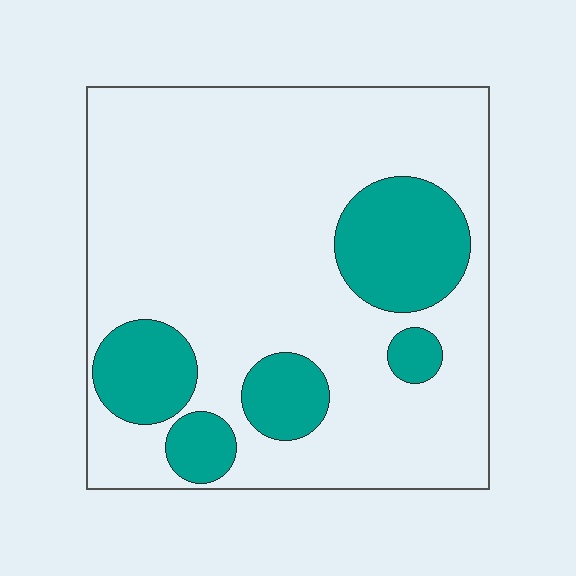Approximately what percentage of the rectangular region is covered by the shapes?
Approximately 20%.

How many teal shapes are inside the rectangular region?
5.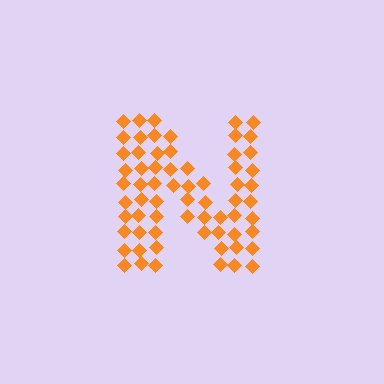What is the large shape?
The large shape is the letter N.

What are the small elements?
The small elements are diamonds.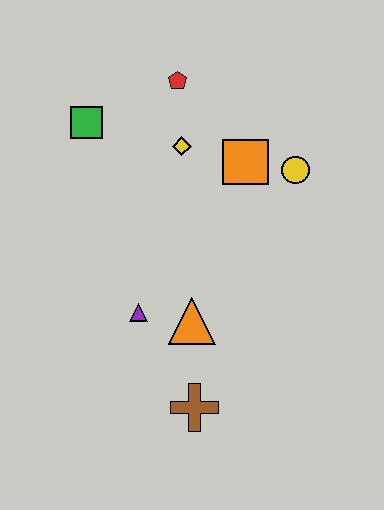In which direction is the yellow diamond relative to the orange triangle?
The yellow diamond is above the orange triangle.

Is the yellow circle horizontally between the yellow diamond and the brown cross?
No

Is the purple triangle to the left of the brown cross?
Yes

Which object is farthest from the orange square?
The brown cross is farthest from the orange square.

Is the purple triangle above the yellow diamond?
No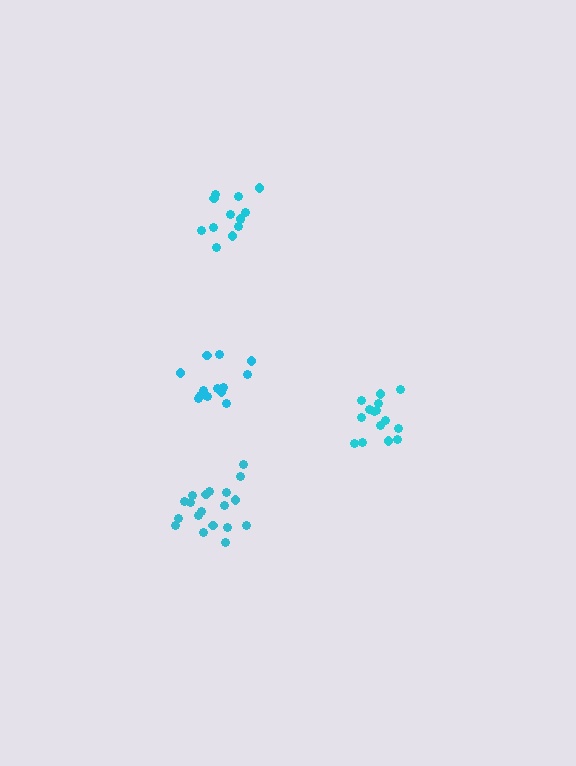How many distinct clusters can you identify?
There are 4 distinct clusters.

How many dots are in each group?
Group 1: 15 dots, Group 2: 19 dots, Group 3: 13 dots, Group 4: 13 dots (60 total).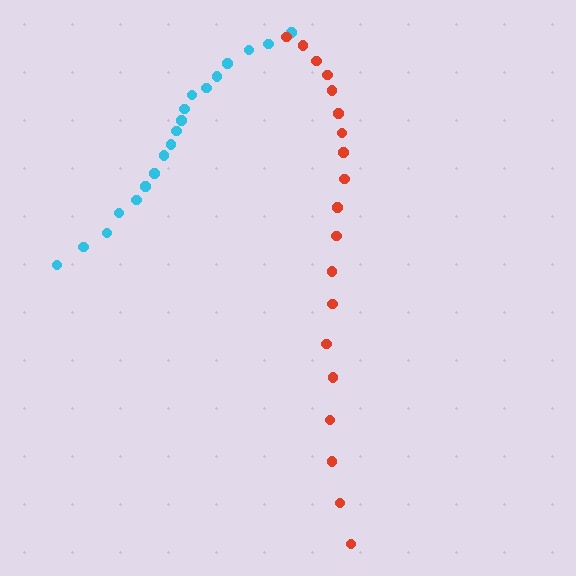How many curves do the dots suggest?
There are 2 distinct paths.